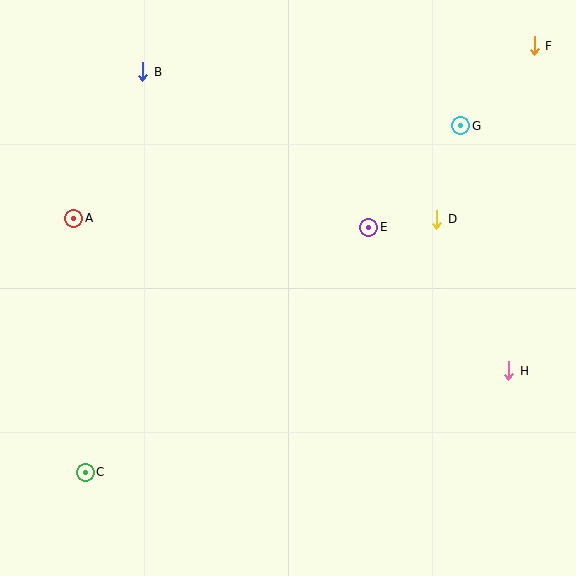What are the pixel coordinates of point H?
Point H is at (509, 371).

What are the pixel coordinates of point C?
Point C is at (85, 472).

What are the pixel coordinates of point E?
Point E is at (369, 227).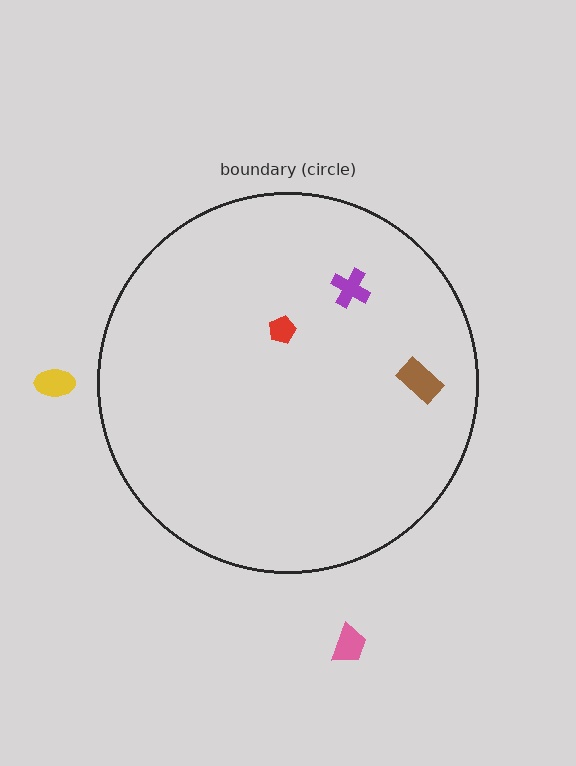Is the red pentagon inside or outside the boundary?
Inside.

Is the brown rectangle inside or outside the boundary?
Inside.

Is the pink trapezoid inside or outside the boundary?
Outside.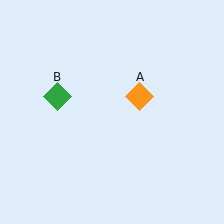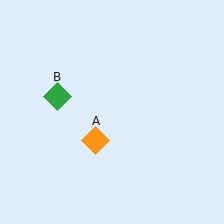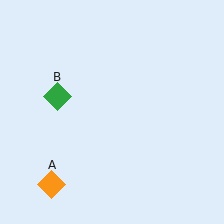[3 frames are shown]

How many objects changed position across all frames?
1 object changed position: orange diamond (object A).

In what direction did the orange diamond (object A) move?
The orange diamond (object A) moved down and to the left.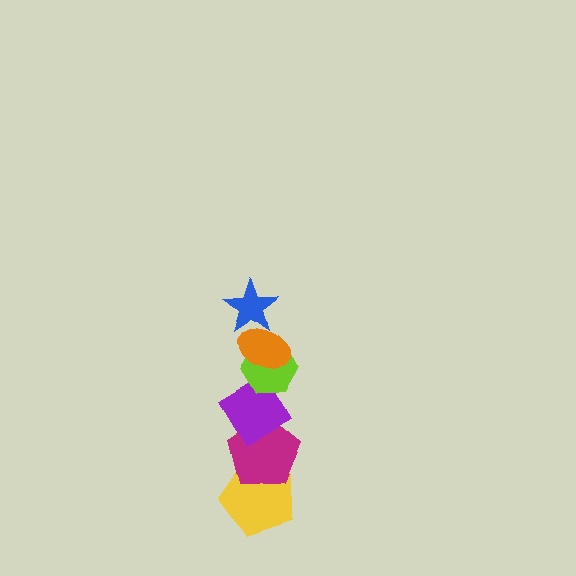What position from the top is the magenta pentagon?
The magenta pentagon is 5th from the top.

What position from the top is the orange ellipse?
The orange ellipse is 2nd from the top.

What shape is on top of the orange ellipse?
The blue star is on top of the orange ellipse.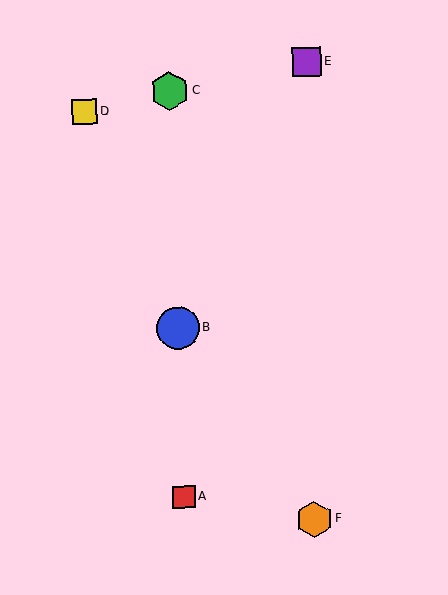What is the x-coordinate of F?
Object F is at x≈314.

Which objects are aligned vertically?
Objects A, B, C are aligned vertically.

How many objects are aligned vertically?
3 objects (A, B, C) are aligned vertically.